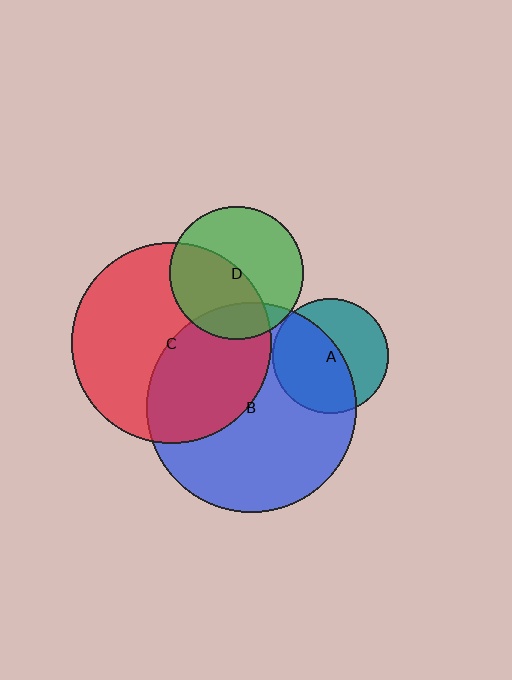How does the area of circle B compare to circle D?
Approximately 2.5 times.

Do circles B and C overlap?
Yes.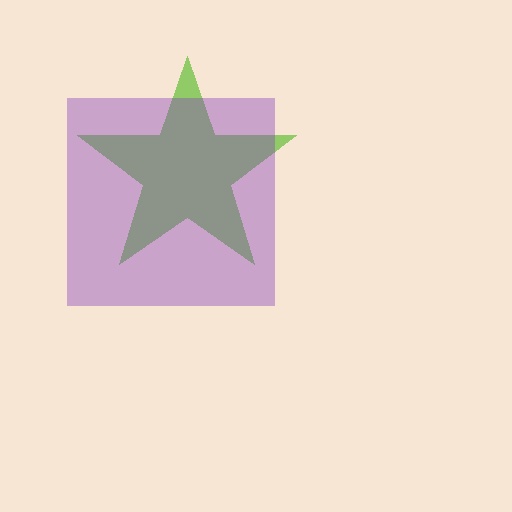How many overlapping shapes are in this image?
There are 2 overlapping shapes in the image.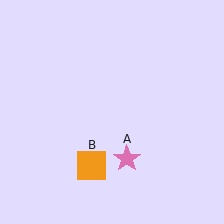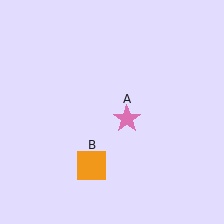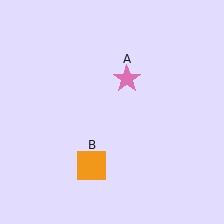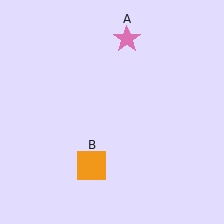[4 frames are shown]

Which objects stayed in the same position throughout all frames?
Orange square (object B) remained stationary.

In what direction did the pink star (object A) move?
The pink star (object A) moved up.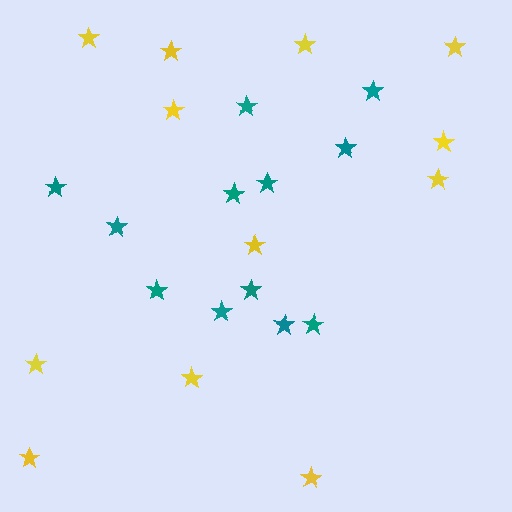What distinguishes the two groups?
There are 2 groups: one group of teal stars (12) and one group of yellow stars (12).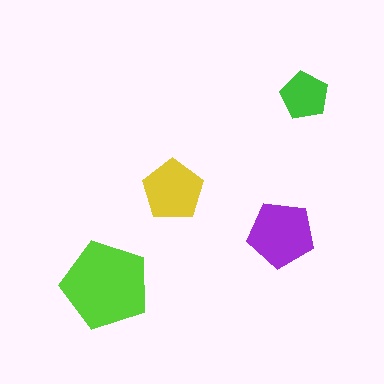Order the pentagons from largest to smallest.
the lime one, the purple one, the yellow one, the green one.